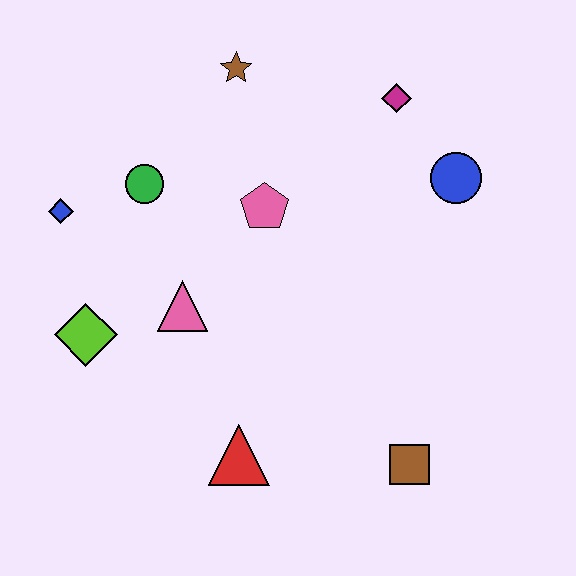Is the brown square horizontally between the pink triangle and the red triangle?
No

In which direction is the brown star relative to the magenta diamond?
The brown star is to the left of the magenta diamond.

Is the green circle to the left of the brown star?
Yes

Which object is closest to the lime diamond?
The pink triangle is closest to the lime diamond.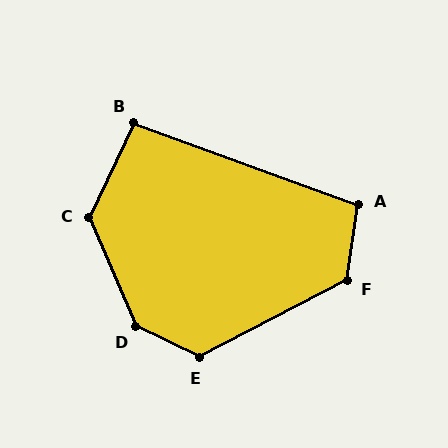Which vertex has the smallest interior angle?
B, at approximately 95 degrees.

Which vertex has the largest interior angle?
D, at approximately 139 degrees.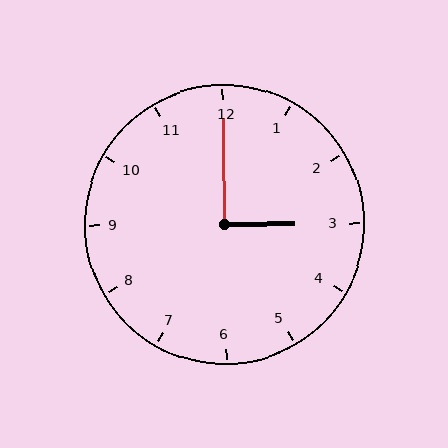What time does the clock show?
3:00.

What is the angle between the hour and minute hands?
Approximately 90 degrees.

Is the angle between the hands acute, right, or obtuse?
It is right.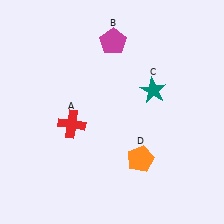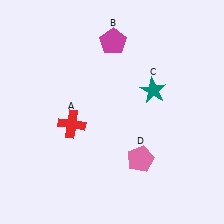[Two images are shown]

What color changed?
The pentagon (D) changed from orange in Image 1 to pink in Image 2.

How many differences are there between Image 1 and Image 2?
There is 1 difference between the two images.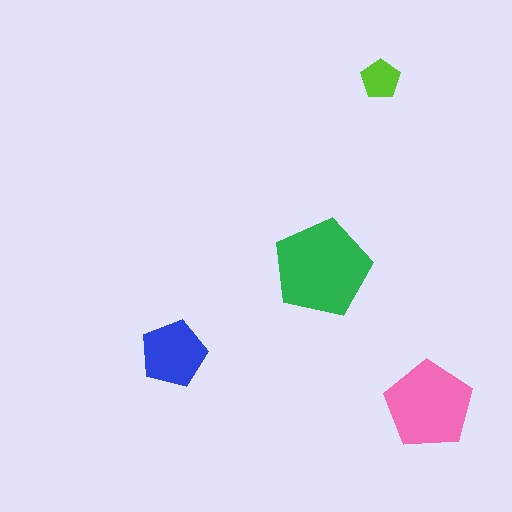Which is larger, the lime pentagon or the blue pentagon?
The blue one.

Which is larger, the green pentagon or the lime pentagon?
The green one.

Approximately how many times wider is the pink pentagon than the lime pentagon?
About 2 times wider.